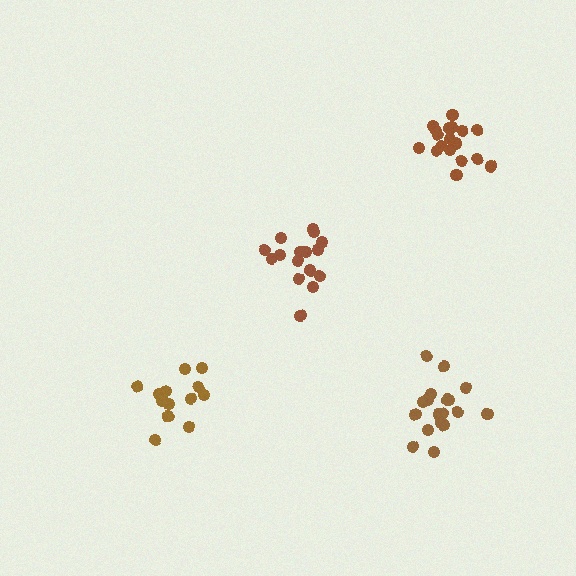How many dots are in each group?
Group 1: 18 dots, Group 2: 18 dots, Group 3: 13 dots, Group 4: 16 dots (65 total).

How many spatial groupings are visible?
There are 4 spatial groupings.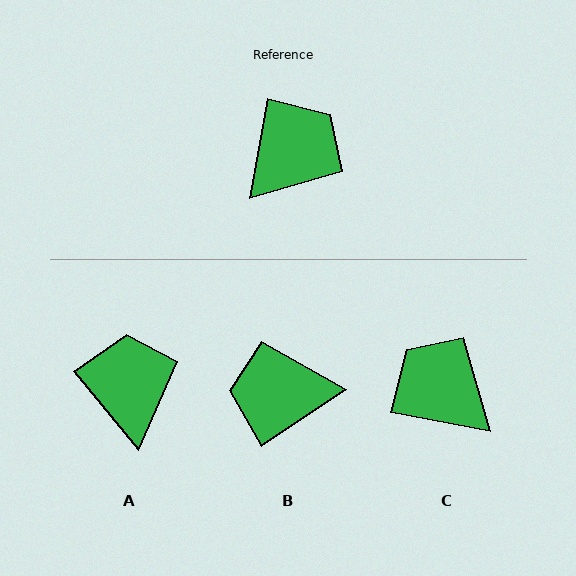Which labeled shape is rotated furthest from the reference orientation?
B, about 135 degrees away.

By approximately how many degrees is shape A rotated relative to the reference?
Approximately 50 degrees counter-clockwise.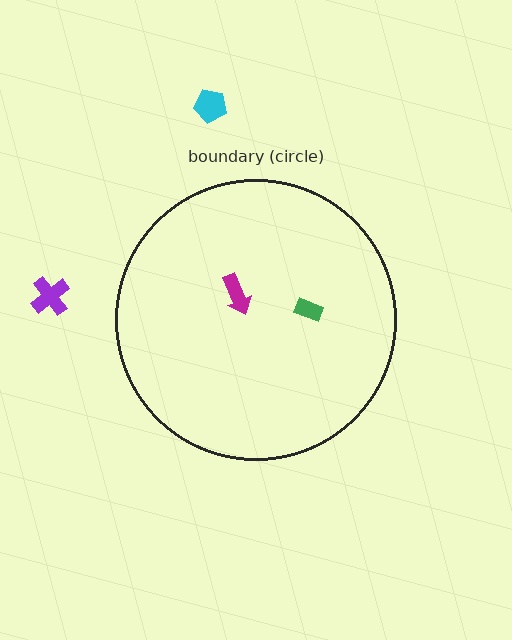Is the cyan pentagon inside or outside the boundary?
Outside.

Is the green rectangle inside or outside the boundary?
Inside.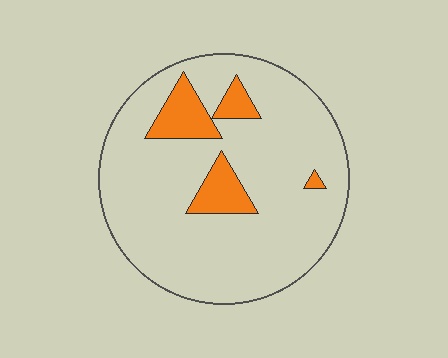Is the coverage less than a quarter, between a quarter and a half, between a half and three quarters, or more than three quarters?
Less than a quarter.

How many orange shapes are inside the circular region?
4.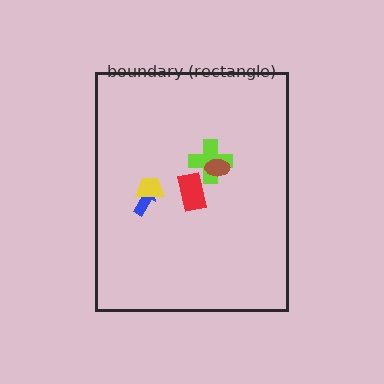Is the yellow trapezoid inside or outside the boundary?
Inside.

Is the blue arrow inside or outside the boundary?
Inside.